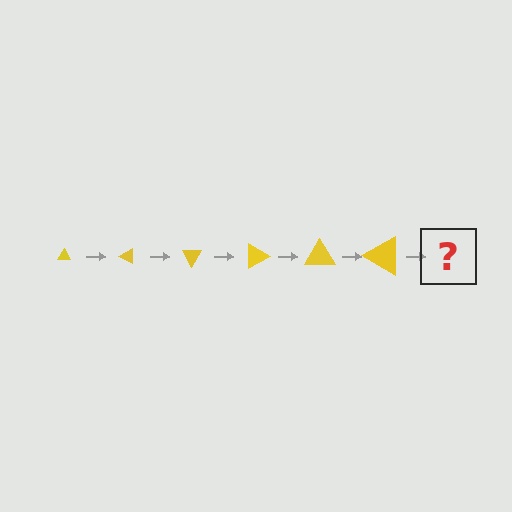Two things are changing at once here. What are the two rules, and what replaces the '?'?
The two rules are that the triangle grows larger each step and it rotates 30 degrees each step. The '?' should be a triangle, larger than the previous one and rotated 180 degrees from the start.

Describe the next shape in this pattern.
It should be a triangle, larger than the previous one and rotated 180 degrees from the start.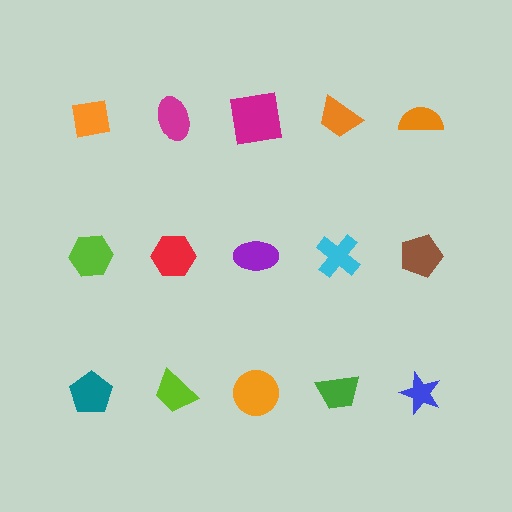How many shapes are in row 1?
5 shapes.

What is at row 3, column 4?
A green trapezoid.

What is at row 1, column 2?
A magenta ellipse.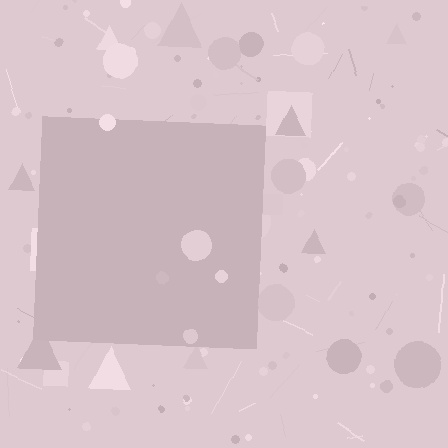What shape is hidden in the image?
A square is hidden in the image.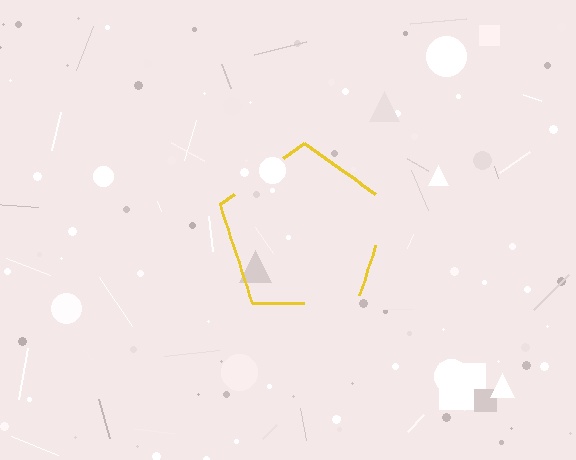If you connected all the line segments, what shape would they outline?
They would outline a pentagon.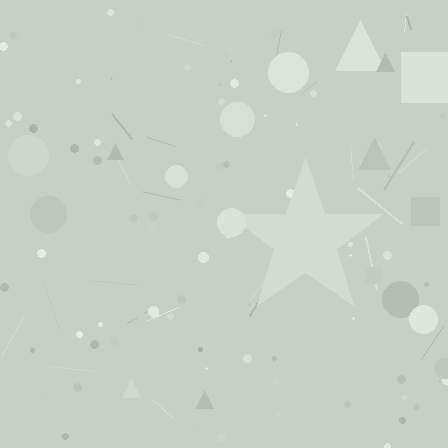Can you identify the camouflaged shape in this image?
The camouflaged shape is a star.